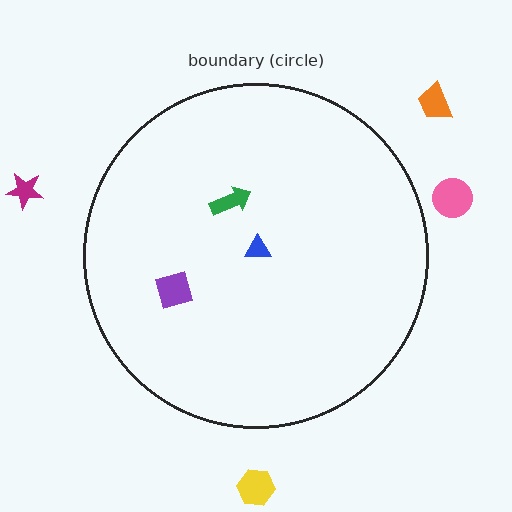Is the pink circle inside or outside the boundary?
Outside.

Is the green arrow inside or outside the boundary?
Inside.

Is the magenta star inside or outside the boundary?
Outside.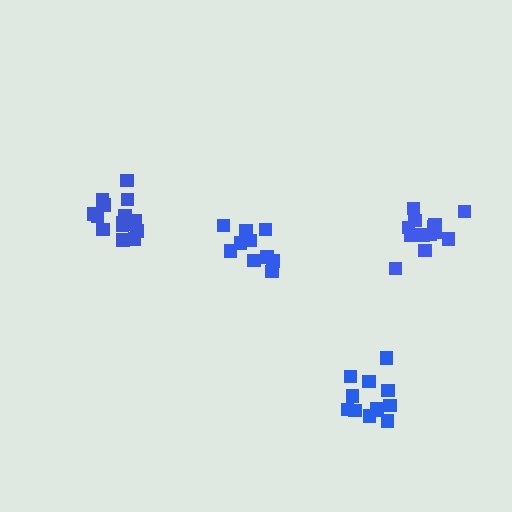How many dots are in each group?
Group 1: 14 dots, Group 2: 15 dots, Group 3: 10 dots, Group 4: 12 dots (51 total).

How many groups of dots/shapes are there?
There are 4 groups.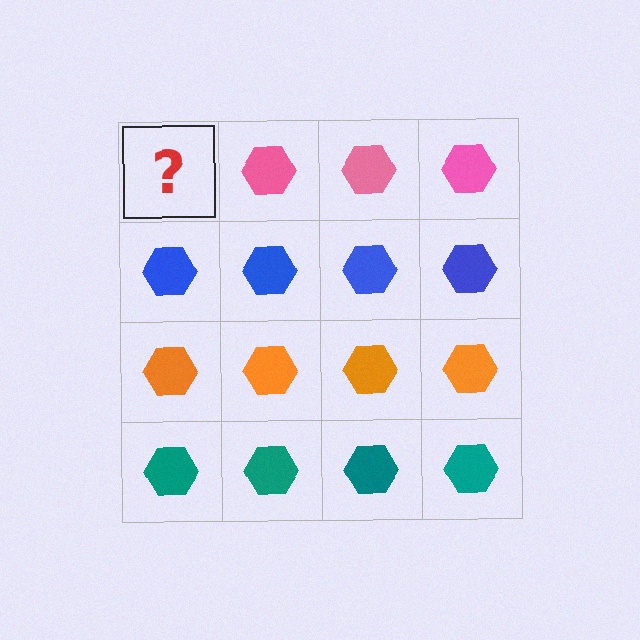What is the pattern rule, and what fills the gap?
The rule is that each row has a consistent color. The gap should be filled with a pink hexagon.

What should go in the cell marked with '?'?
The missing cell should contain a pink hexagon.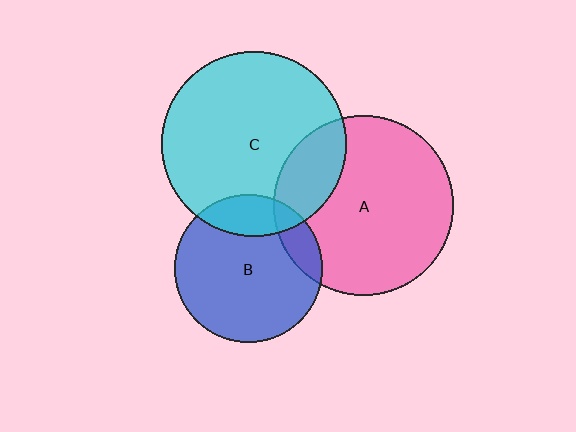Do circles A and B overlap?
Yes.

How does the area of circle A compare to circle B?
Approximately 1.5 times.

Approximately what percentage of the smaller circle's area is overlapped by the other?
Approximately 15%.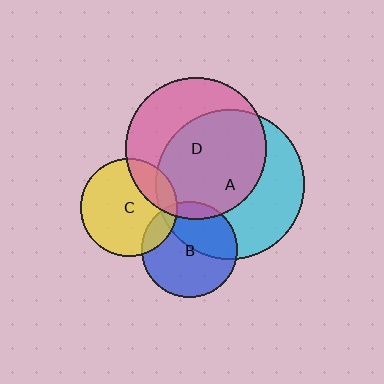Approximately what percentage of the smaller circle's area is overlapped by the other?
Approximately 40%.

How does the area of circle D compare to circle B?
Approximately 2.2 times.